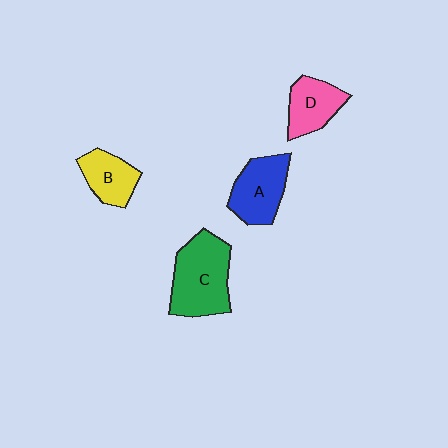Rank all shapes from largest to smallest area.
From largest to smallest: C (green), A (blue), D (pink), B (yellow).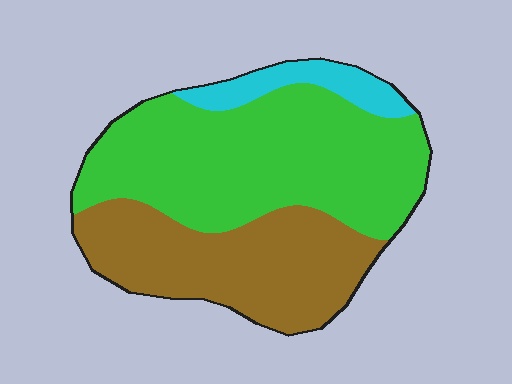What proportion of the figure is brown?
Brown covers about 35% of the figure.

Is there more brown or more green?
Green.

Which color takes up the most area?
Green, at roughly 55%.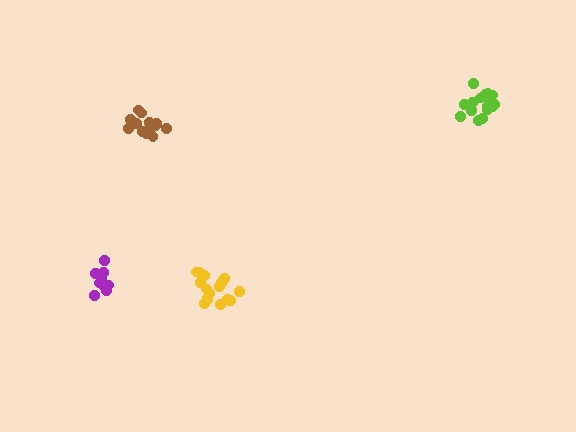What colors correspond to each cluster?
The clusters are colored: brown, lime, purple, yellow.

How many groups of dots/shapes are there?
There are 4 groups.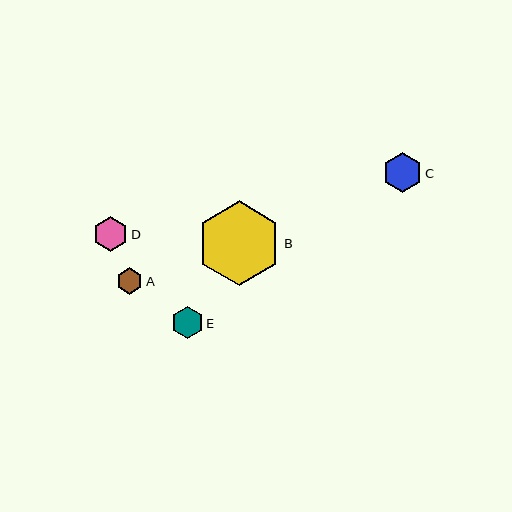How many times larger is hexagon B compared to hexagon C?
Hexagon B is approximately 2.2 times the size of hexagon C.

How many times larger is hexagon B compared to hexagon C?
Hexagon B is approximately 2.2 times the size of hexagon C.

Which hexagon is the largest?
Hexagon B is the largest with a size of approximately 85 pixels.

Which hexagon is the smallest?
Hexagon A is the smallest with a size of approximately 26 pixels.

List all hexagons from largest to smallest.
From largest to smallest: B, C, D, E, A.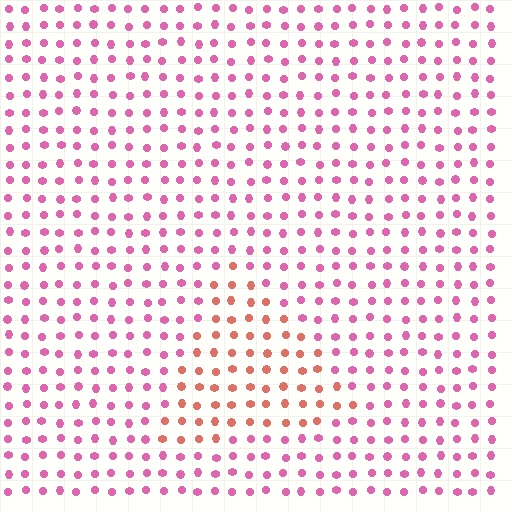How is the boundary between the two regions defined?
The boundary is defined purely by a slight shift in hue (about 42 degrees). Spacing, size, and orientation are identical on both sides.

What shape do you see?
I see a triangle.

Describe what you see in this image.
The image is filled with small pink elements in a uniform arrangement. A triangle-shaped region is visible where the elements are tinted to a slightly different hue, forming a subtle color boundary.